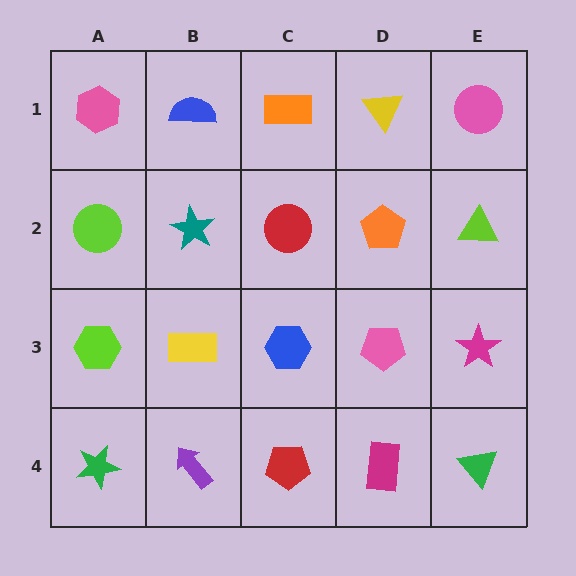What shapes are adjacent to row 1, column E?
A lime triangle (row 2, column E), a yellow triangle (row 1, column D).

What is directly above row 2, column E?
A pink circle.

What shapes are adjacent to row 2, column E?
A pink circle (row 1, column E), a magenta star (row 3, column E), an orange pentagon (row 2, column D).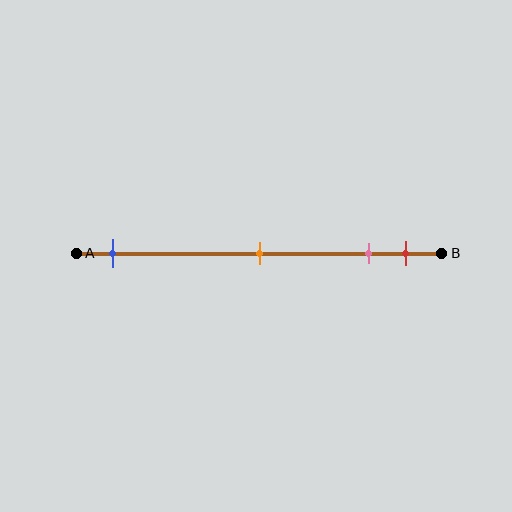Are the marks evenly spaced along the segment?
No, the marks are not evenly spaced.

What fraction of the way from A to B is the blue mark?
The blue mark is approximately 10% (0.1) of the way from A to B.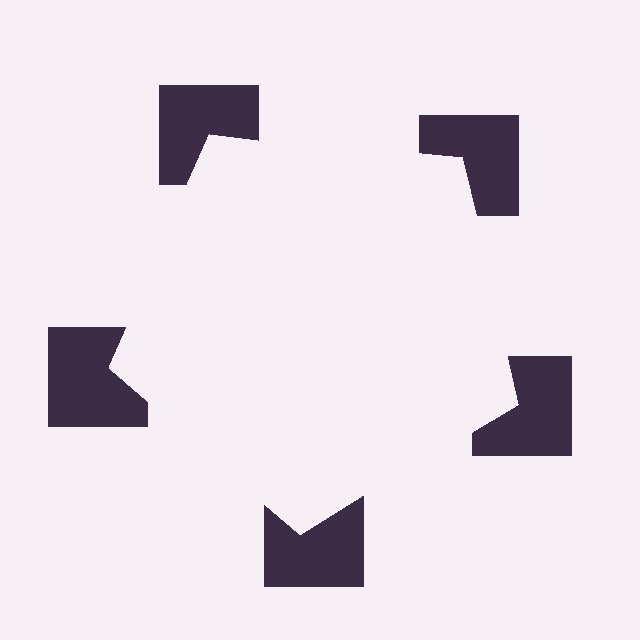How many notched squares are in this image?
There are 5 — one at each vertex of the illusory pentagon.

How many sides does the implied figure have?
5 sides.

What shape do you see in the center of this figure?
An illusory pentagon — its edges are inferred from the aligned wedge cuts in the notched squares, not physically drawn.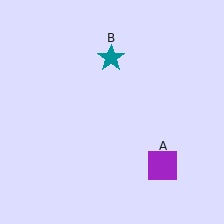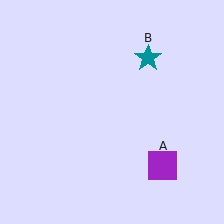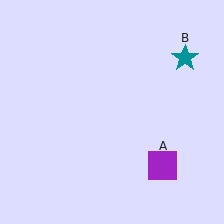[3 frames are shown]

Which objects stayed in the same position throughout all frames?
Purple square (object A) remained stationary.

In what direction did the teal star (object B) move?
The teal star (object B) moved right.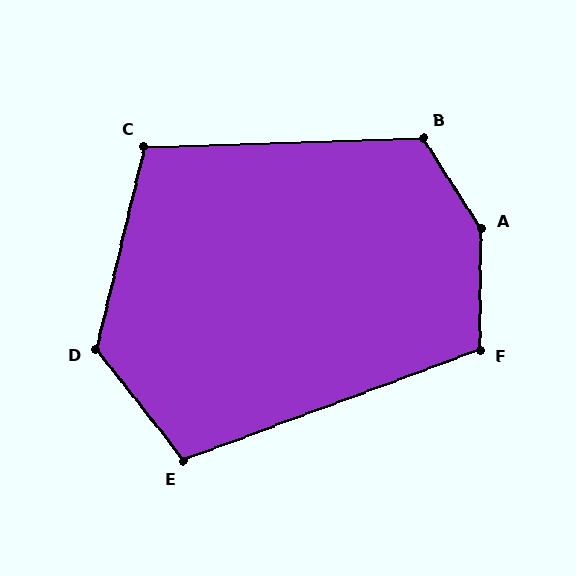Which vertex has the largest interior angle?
A, at approximately 147 degrees.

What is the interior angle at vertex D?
Approximately 128 degrees (obtuse).